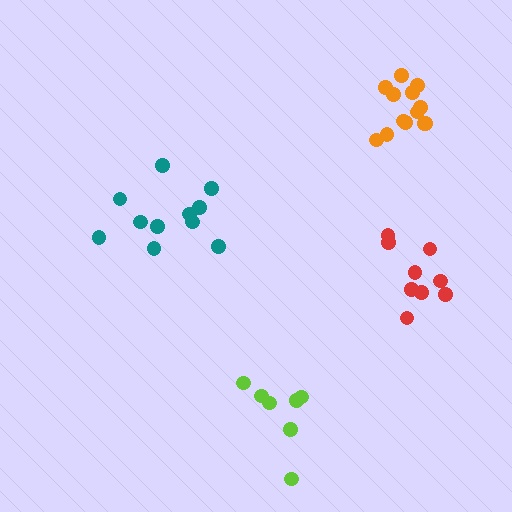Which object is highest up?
The orange cluster is topmost.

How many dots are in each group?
Group 1: 7 dots, Group 2: 13 dots, Group 3: 11 dots, Group 4: 9 dots (40 total).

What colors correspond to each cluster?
The clusters are colored: lime, orange, teal, red.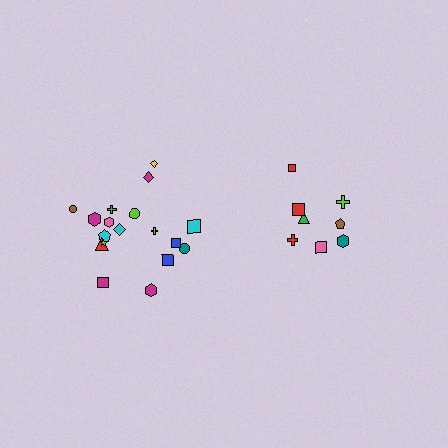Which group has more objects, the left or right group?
The left group.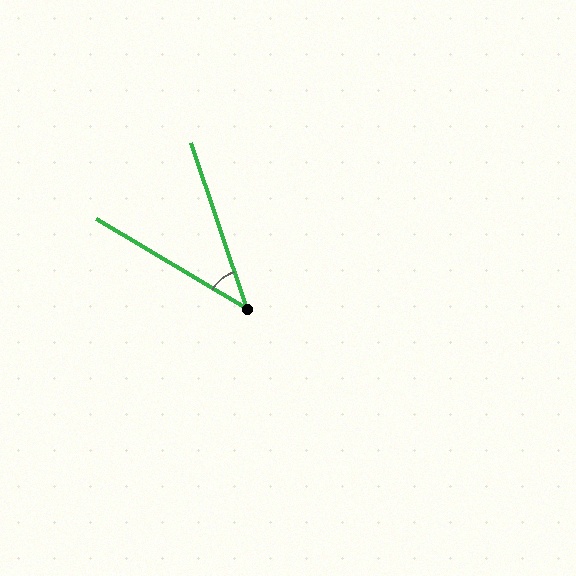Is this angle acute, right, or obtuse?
It is acute.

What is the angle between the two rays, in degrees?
Approximately 41 degrees.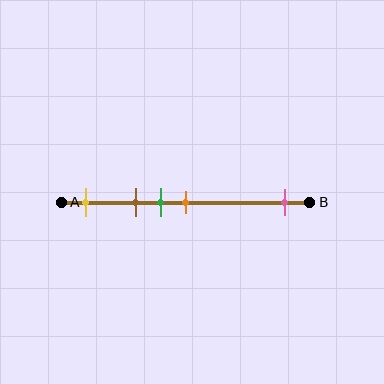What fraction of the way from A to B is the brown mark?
The brown mark is approximately 30% (0.3) of the way from A to B.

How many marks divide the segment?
There are 5 marks dividing the segment.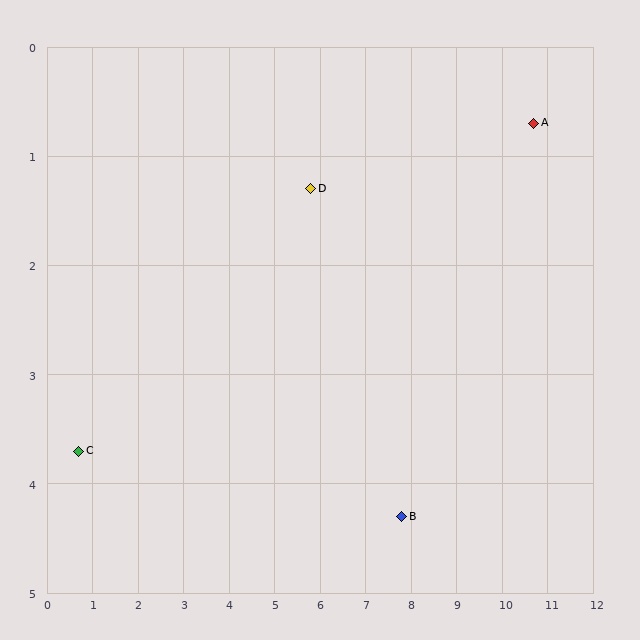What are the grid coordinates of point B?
Point B is at approximately (7.8, 4.3).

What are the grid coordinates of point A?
Point A is at approximately (10.7, 0.7).